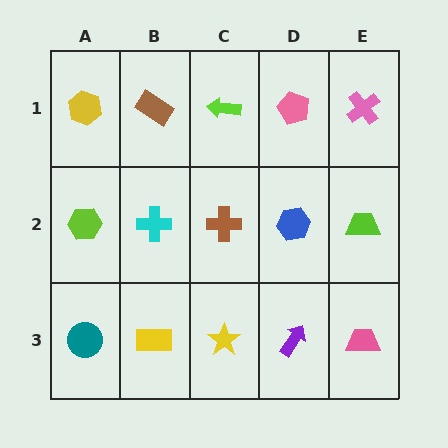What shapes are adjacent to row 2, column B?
A brown rectangle (row 1, column B), a yellow rectangle (row 3, column B), a lime hexagon (row 2, column A), a brown cross (row 2, column C).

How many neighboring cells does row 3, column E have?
2.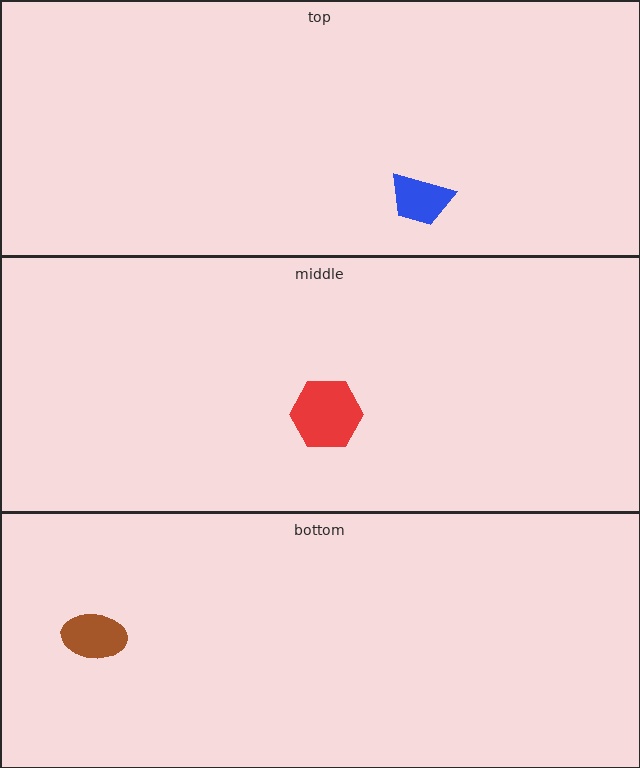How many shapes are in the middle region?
1.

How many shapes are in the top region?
1.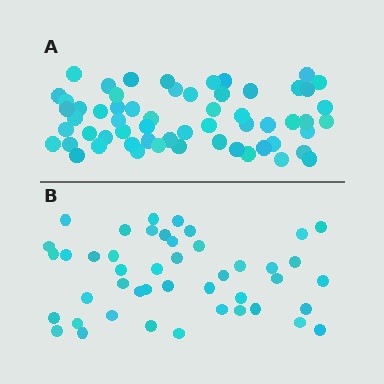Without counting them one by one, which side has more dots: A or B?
Region A (the top region) has more dots.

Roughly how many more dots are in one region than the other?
Region A has approximately 15 more dots than region B.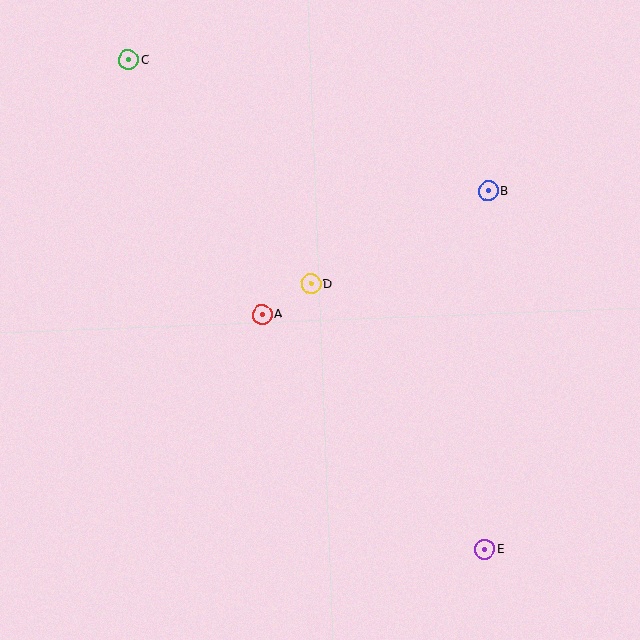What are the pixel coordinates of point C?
Point C is at (129, 60).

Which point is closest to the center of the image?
Point D at (311, 284) is closest to the center.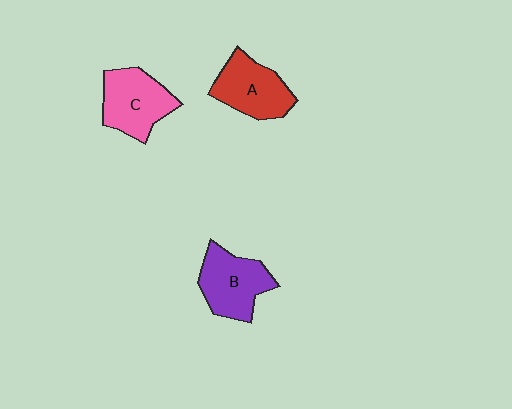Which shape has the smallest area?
Shape A (red).